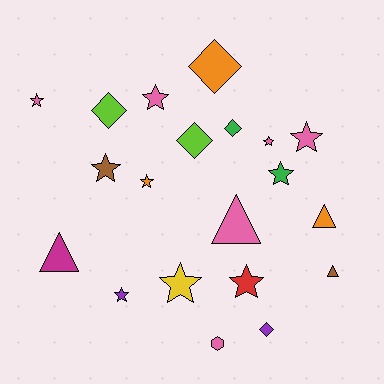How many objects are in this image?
There are 20 objects.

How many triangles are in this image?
There are 4 triangles.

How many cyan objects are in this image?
There are no cyan objects.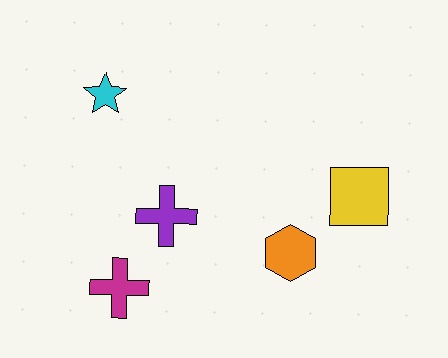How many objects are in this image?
There are 5 objects.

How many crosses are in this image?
There are 2 crosses.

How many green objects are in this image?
There are no green objects.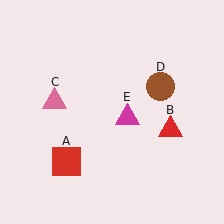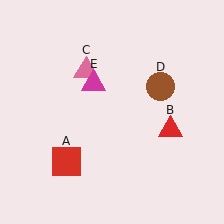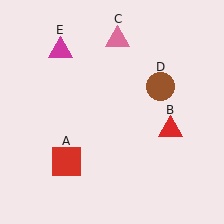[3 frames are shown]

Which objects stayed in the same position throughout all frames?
Red square (object A) and red triangle (object B) and brown circle (object D) remained stationary.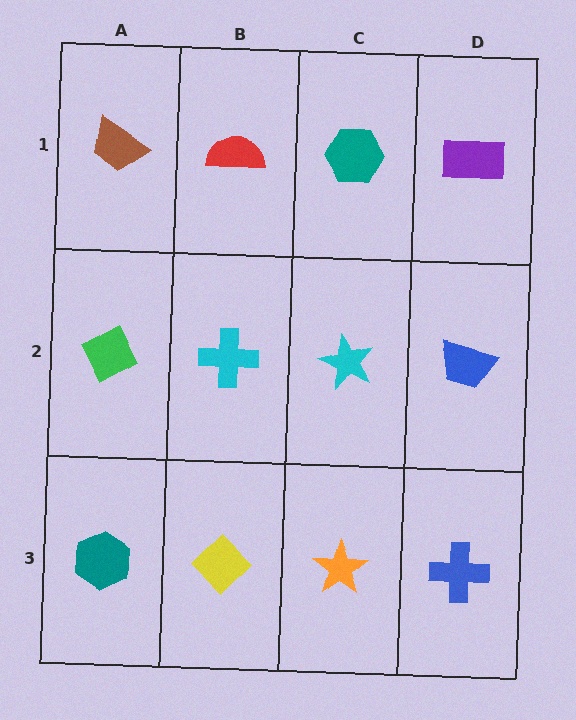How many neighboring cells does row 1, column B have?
3.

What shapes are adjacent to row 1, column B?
A cyan cross (row 2, column B), a brown trapezoid (row 1, column A), a teal hexagon (row 1, column C).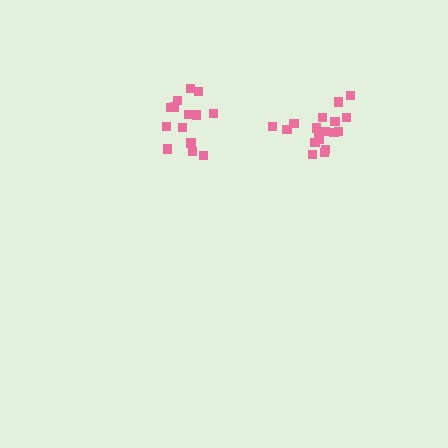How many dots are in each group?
Group 1: 14 dots, Group 2: 18 dots (32 total).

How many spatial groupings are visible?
There are 2 spatial groupings.